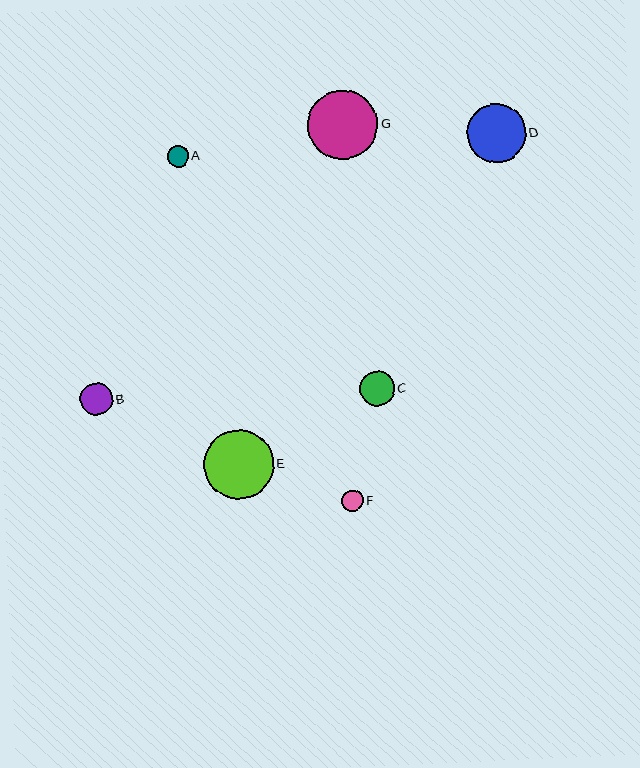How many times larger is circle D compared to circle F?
Circle D is approximately 2.8 times the size of circle F.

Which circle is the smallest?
Circle A is the smallest with a size of approximately 21 pixels.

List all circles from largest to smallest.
From largest to smallest: G, E, D, C, B, F, A.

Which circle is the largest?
Circle G is the largest with a size of approximately 70 pixels.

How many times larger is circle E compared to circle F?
Circle E is approximately 3.3 times the size of circle F.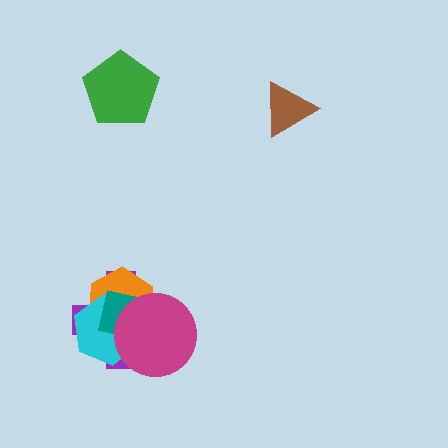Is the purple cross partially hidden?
Yes, it is partially covered by another shape.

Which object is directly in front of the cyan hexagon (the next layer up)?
The teal square is directly in front of the cyan hexagon.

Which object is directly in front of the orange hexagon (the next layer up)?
The cyan hexagon is directly in front of the orange hexagon.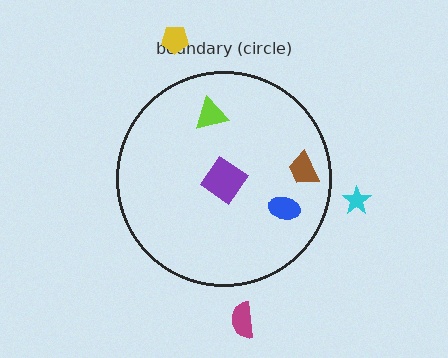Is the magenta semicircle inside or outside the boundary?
Outside.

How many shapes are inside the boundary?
4 inside, 3 outside.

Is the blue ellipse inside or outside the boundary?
Inside.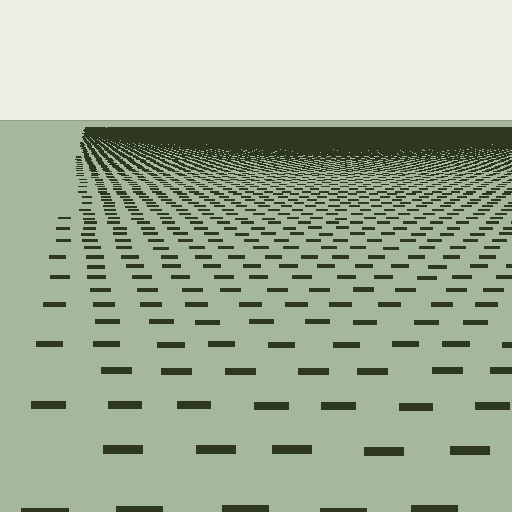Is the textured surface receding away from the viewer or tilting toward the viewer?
The surface is receding away from the viewer. Texture elements get smaller and denser toward the top.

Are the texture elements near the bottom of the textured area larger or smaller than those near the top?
Larger. Near the bottom, elements are closer to the viewer and appear at a bigger on-screen size.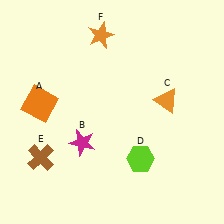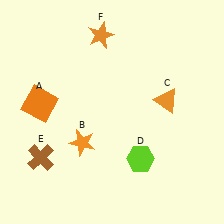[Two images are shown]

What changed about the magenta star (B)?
In Image 1, B is magenta. In Image 2, it changed to orange.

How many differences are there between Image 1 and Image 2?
There is 1 difference between the two images.